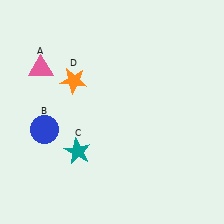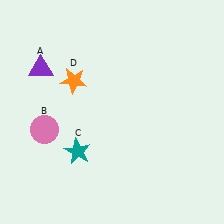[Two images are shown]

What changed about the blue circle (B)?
In Image 1, B is blue. In Image 2, it changed to pink.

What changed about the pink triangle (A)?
In Image 1, A is pink. In Image 2, it changed to purple.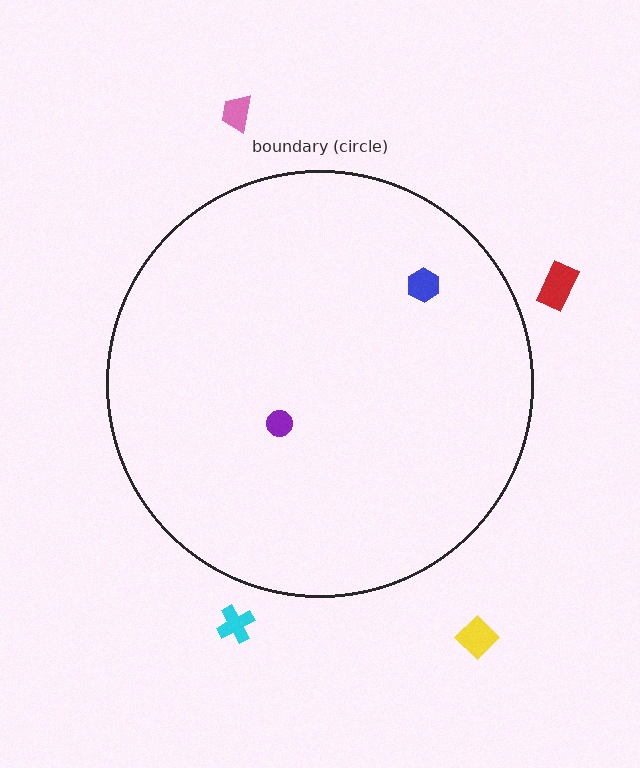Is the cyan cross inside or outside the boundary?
Outside.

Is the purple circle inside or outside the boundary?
Inside.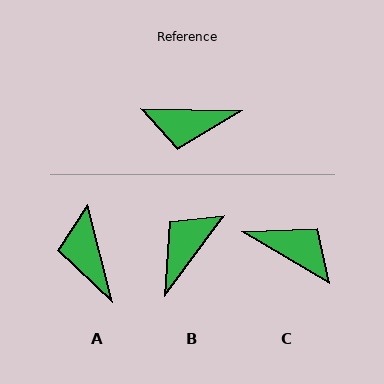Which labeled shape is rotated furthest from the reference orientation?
C, about 151 degrees away.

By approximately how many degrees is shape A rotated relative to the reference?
Approximately 74 degrees clockwise.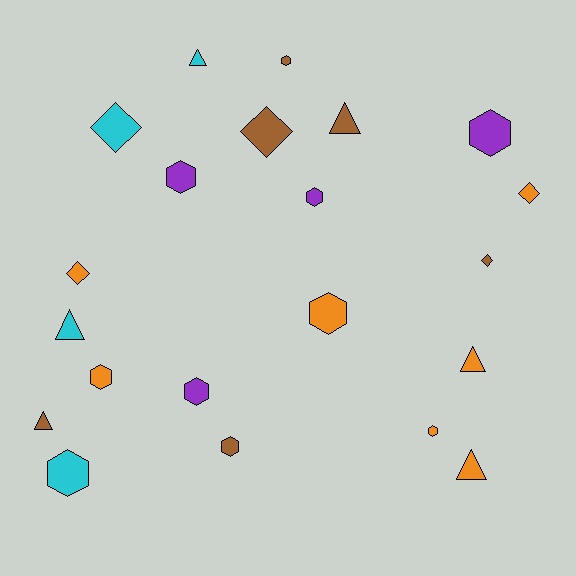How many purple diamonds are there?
There are no purple diamonds.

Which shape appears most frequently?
Hexagon, with 10 objects.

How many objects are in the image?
There are 21 objects.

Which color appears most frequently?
Orange, with 7 objects.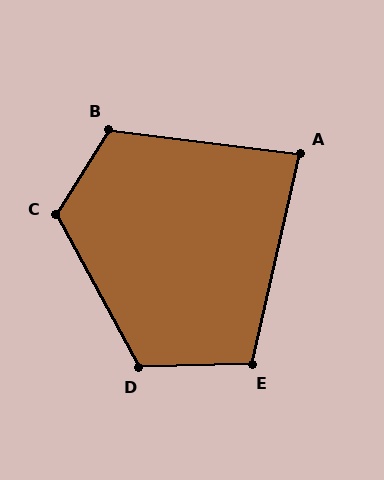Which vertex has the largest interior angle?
C, at approximately 120 degrees.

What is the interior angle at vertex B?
Approximately 114 degrees (obtuse).